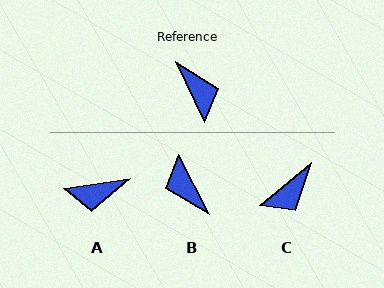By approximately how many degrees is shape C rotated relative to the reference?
Approximately 75 degrees clockwise.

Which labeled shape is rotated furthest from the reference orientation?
B, about 178 degrees away.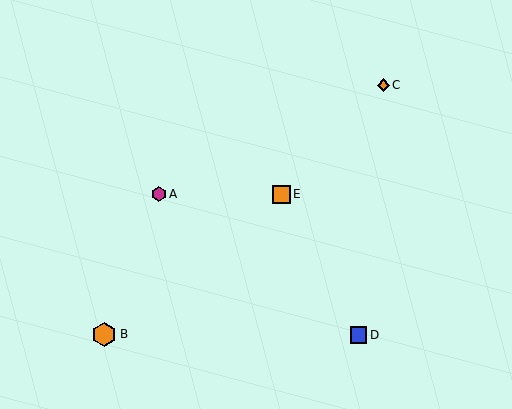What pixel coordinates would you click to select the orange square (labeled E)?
Click at (282, 194) to select the orange square E.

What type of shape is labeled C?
Shape C is an orange diamond.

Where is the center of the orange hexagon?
The center of the orange hexagon is at (104, 335).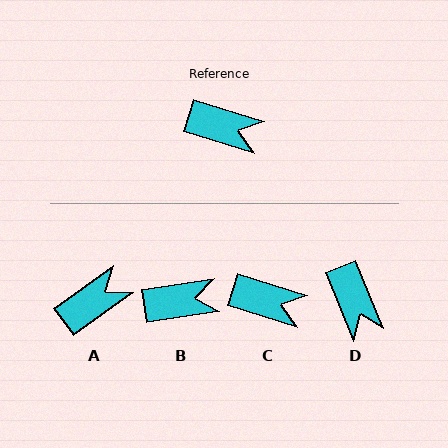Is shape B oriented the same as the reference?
No, it is off by about 26 degrees.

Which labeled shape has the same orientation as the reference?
C.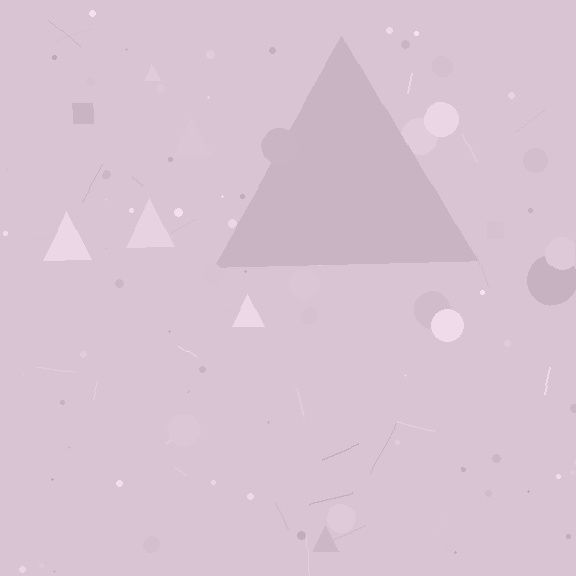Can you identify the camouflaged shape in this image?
The camouflaged shape is a triangle.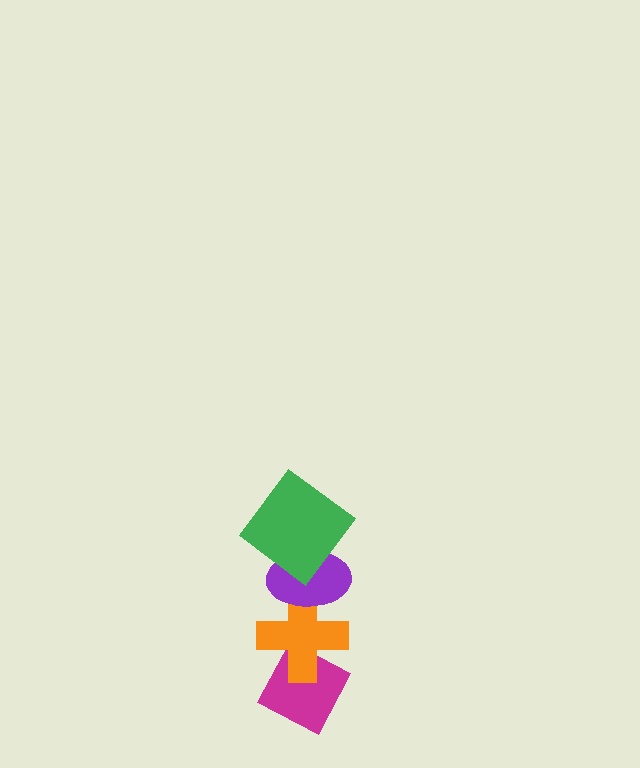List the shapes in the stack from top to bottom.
From top to bottom: the green diamond, the purple ellipse, the orange cross, the magenta diamond.